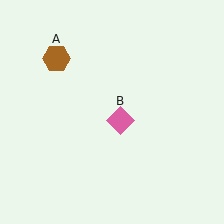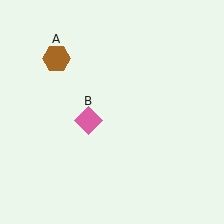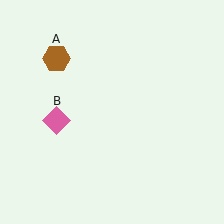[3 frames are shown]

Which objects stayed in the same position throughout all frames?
Brown hexagon (object A) remained stationary.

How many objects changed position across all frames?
1 object changed position: pink diamond (object B).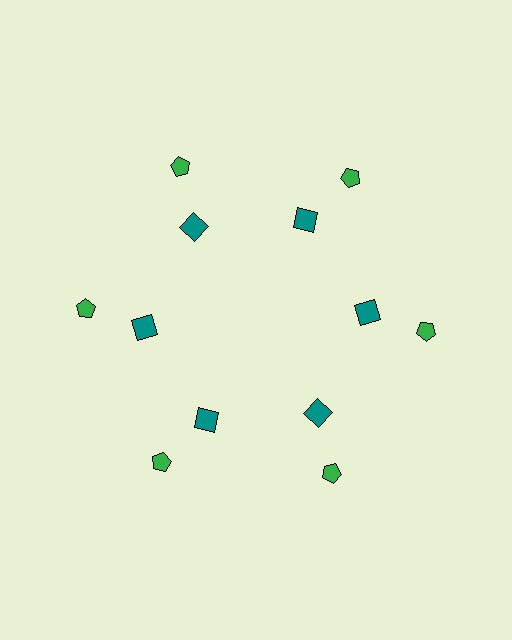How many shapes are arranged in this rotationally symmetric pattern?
There are 12 shapes, arranged in 6 groups of 2.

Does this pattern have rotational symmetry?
Yes, this pattern has 6-fold rotational symmetry. It looks the same after rotating 60 degrees around the center.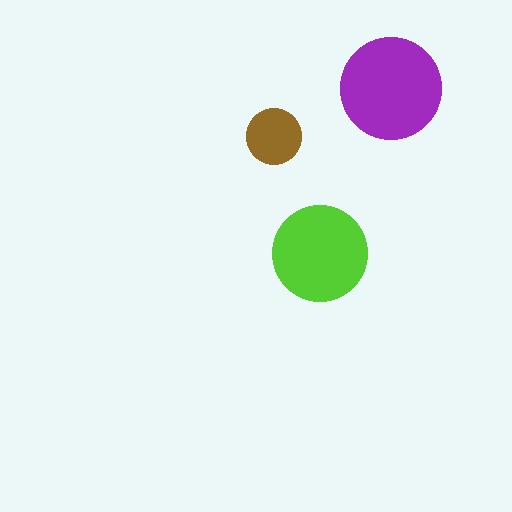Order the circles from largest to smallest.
the purple one, the lime one, the brown one.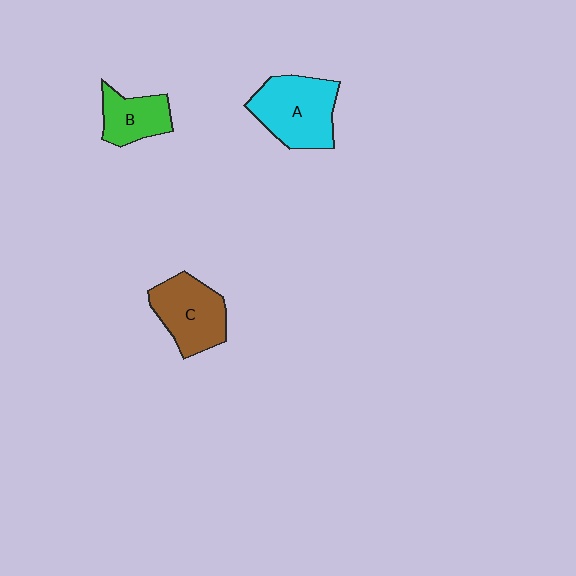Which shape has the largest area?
Shape A (cyan).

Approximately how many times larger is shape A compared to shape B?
Approximately 1.6 times.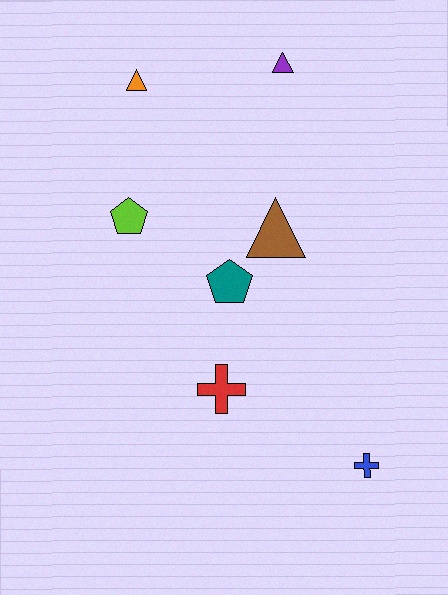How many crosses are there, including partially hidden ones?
There are 2 crosses.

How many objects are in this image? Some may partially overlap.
There are 7 objects.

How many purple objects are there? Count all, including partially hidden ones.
There is 1 purple object.